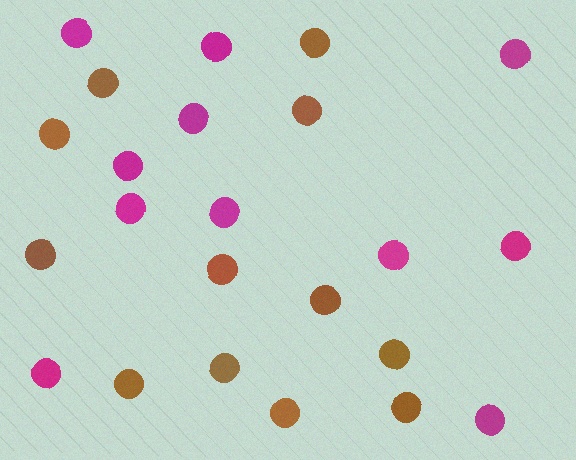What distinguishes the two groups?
There are 2 groups: one group of brown circles (12) and one group of magenta circles (11).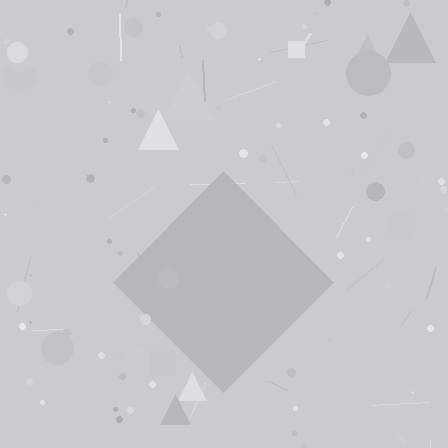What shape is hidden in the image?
A diamond is hidden in the image.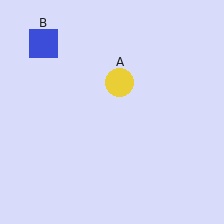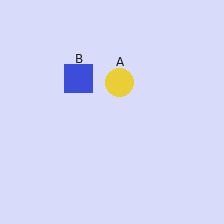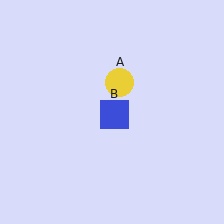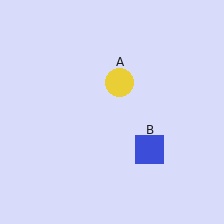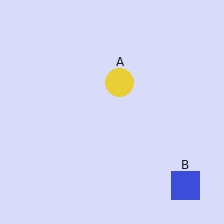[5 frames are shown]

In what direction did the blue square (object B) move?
The blue square (object B) moved down and to the right.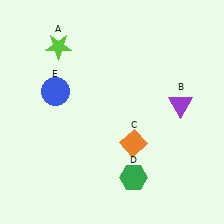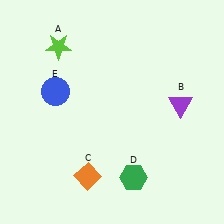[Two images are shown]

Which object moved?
The orange diamond (C) moved left.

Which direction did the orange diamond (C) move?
The orange diamond (C) moved left.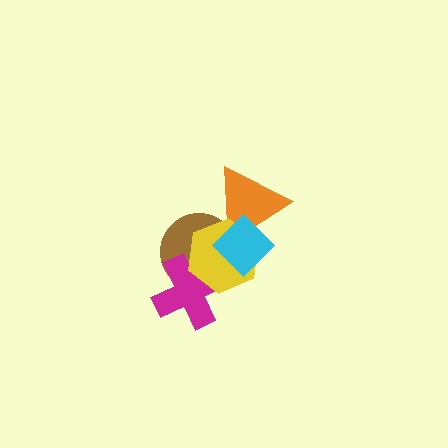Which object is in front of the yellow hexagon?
The cyan diamond is in front of the yellow hexagon.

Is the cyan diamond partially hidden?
No, no other shape covers it.